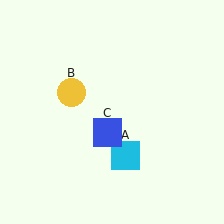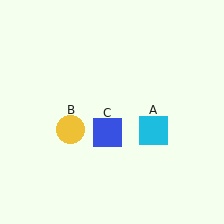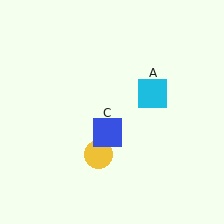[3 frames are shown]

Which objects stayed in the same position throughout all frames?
Blue square (object C) remained stationary.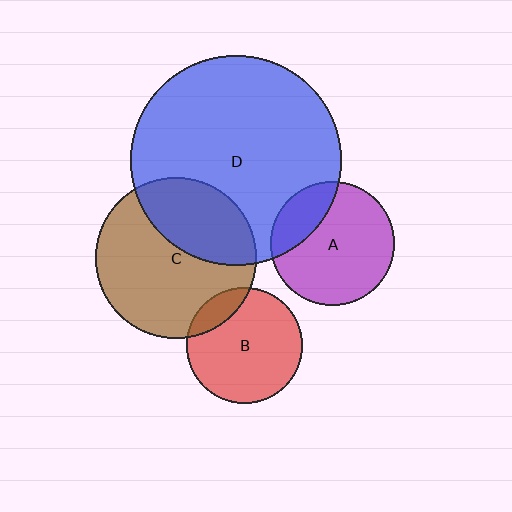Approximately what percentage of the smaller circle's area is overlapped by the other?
Approximately 15%.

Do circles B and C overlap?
Yes.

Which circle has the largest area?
Circle D (blue).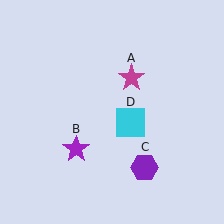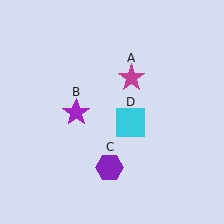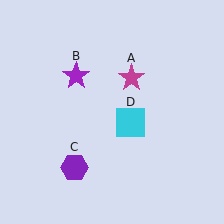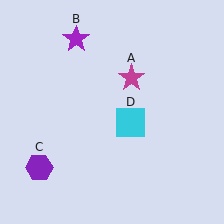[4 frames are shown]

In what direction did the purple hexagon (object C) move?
The purple hexagon (object C) moved left.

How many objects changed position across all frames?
2 objects changed position: purple star (object B), purple hexagon (object C).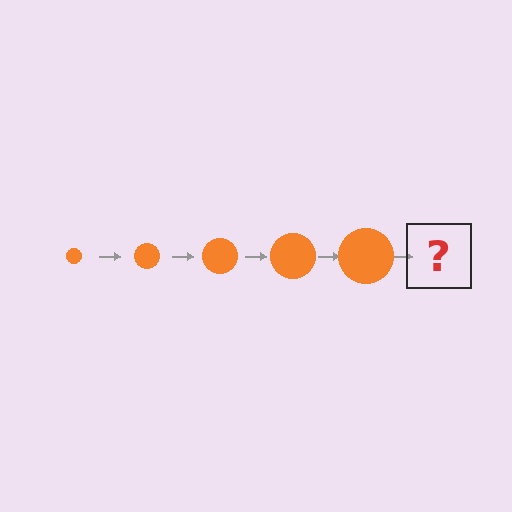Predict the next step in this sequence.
The next step is an orange circle, larger than the previous one.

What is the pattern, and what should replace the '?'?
The pattern is that the circle gets progressively larger each step. The '?' should be an orange circle, larger than the previous one.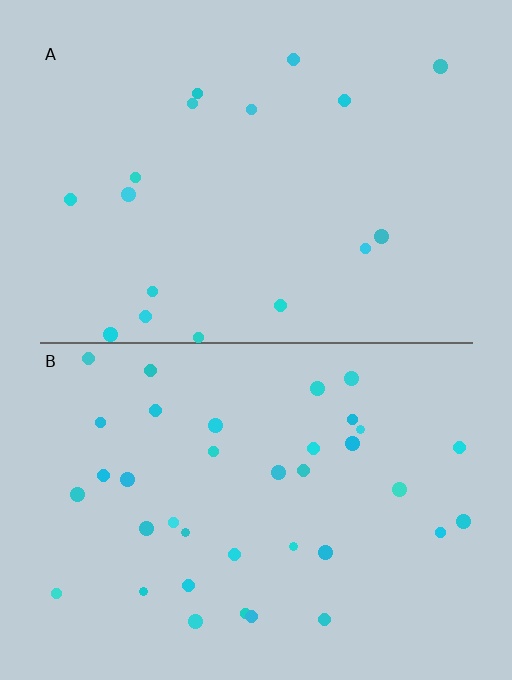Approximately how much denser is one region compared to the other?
Approximately 2.2× — region B over region A.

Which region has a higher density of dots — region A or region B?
B (the bottom).